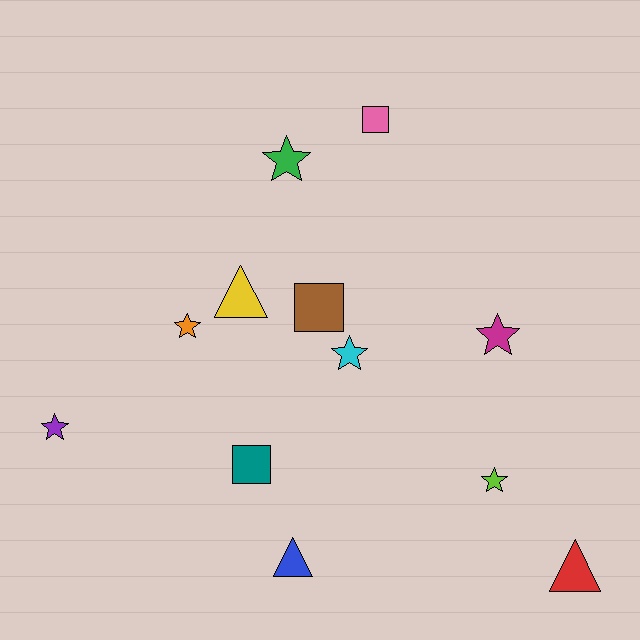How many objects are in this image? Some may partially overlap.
There are 12 objects.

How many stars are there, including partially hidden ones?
There are 6 stars.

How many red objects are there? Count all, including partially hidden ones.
There is 1 red object.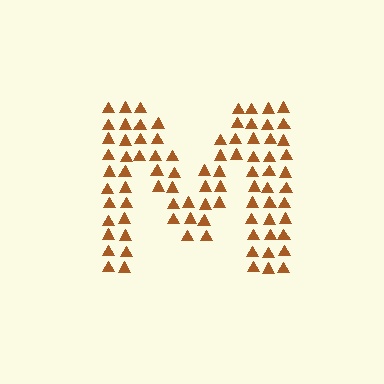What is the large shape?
The large shape is the letter M.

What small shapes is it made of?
It is made of small triangles.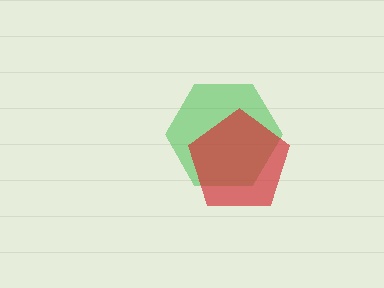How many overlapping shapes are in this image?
There are 2 overlapping shapes in the image.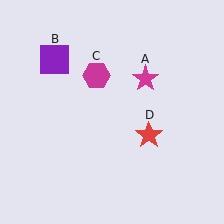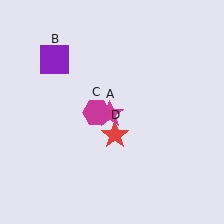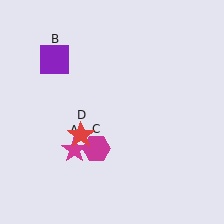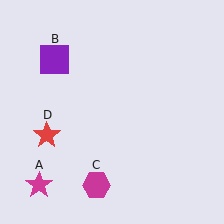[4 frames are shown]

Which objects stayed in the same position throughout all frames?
Purple square (object B) remained stationary.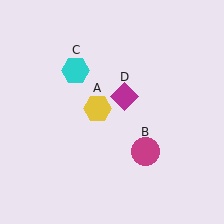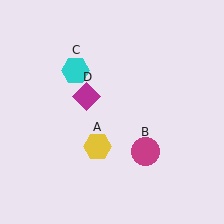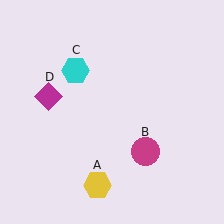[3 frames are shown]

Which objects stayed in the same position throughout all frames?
Magenta circle (object B) and cyan hexagon (object C) remained stationary.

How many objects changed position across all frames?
2 objects changed position: yellow hexagon (object A), magenta diamond (object D).